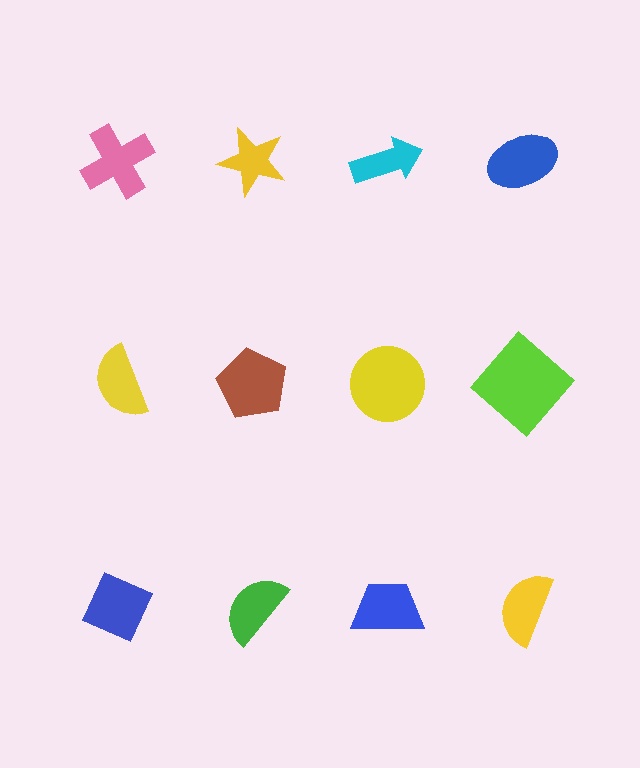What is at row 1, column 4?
A blue ellipse.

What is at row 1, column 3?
A cyan arrow.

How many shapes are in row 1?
4 shapes.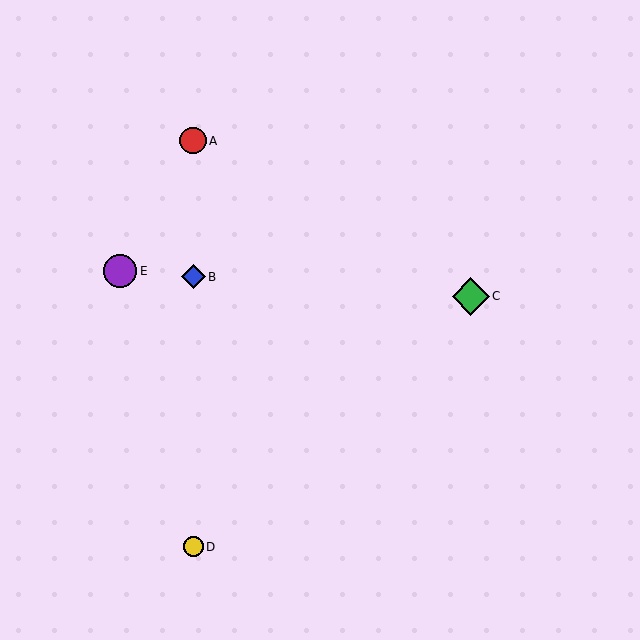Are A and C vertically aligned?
No, A is at x≈193 and C is at x≈471.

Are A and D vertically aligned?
Yes, both are at x≈193.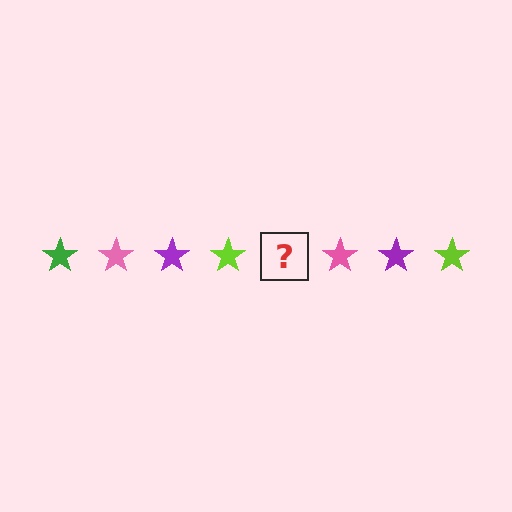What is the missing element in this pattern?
The missing element is a green star.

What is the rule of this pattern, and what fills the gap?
The rule is that the pattern cycles through green, pink, purple, lime stars. The gap should be filled with a green star.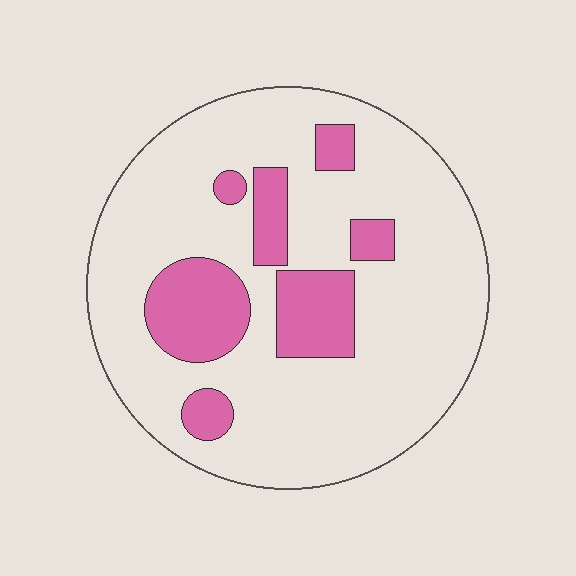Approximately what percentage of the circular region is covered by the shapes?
Approximately 20%.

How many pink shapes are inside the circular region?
7.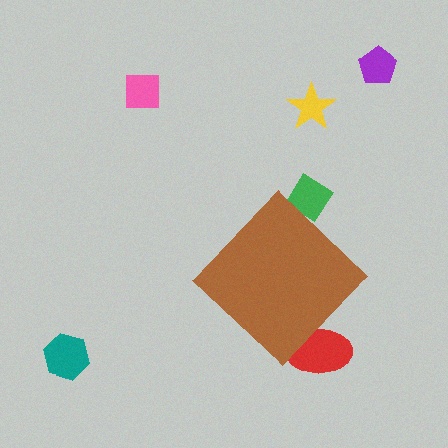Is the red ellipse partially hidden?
Yes, the red ellipse is partially hidden behind the brown diamond.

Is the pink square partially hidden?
No, the pink square is fully visible.